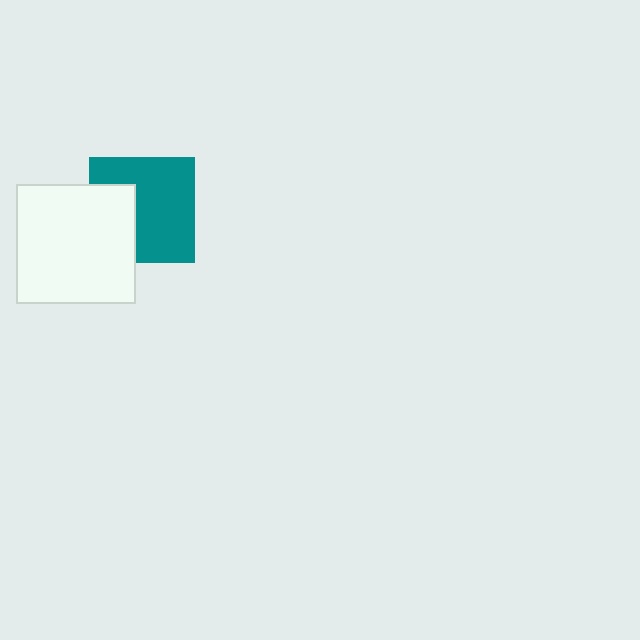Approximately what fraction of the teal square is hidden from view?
Roughly 33% of the teal square is hidden behind the white square.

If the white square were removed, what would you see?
You would see the complete teal square.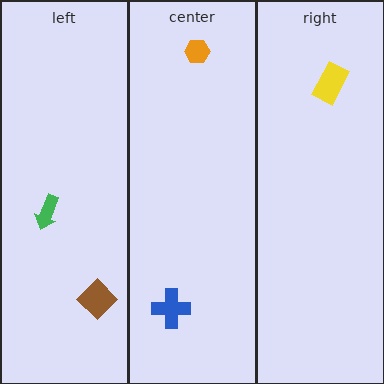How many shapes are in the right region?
1.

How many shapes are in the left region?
2.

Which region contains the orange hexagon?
The center region.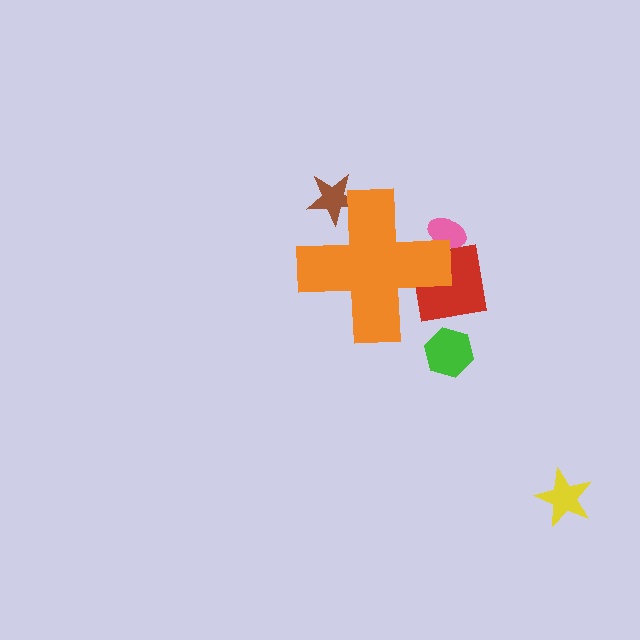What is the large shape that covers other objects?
An orange cross.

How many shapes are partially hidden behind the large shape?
3 shapes are partially hidden.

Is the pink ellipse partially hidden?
Yes, the pink ellipse is partially hidden behind the orange cross.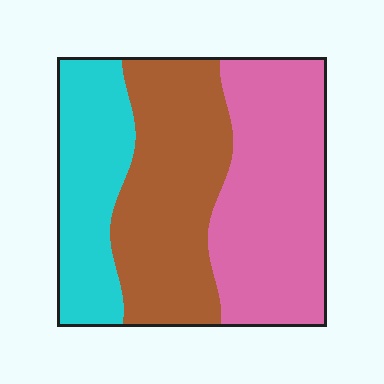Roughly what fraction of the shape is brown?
Brown covers around 35% of the shape.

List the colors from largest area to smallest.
From largest to smallest: pink, brown, cyan.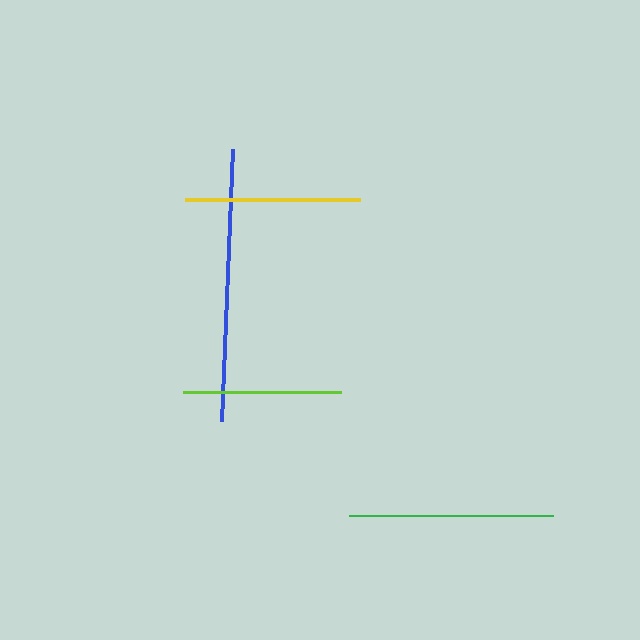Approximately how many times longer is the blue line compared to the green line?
The blue line is approximately 1.3 times the length of the green line.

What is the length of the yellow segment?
The yellow segment is approximately 175 pixels long.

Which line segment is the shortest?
The lime line is the shortest at approximately 157 pixels.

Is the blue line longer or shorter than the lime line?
The blue line is longer than the lime line.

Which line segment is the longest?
The blue line is the longest at approximately 272 pixels.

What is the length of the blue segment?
The blue segment is approximately 272 pixels long.